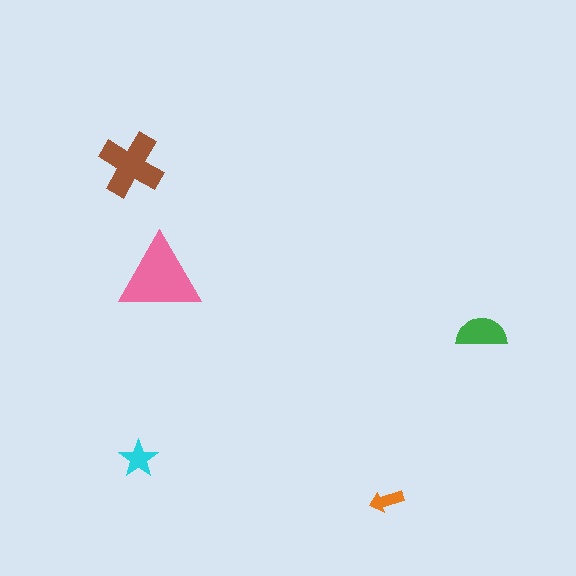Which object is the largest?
The pink triangle.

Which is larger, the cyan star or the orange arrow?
The cyan star.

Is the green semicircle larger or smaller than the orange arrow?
Larger.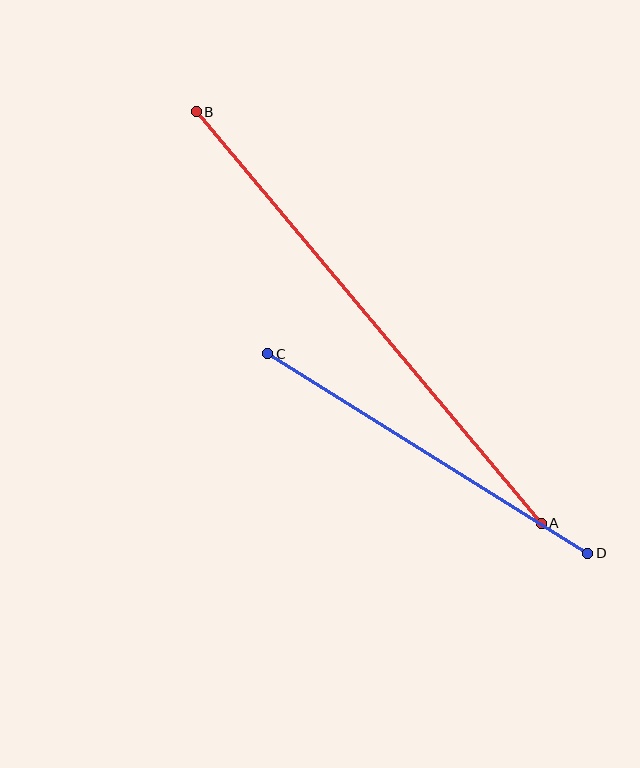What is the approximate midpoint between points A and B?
The midpoint is at approximately (369, 318) pixels.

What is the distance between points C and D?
The distance is approximately 377 pixels.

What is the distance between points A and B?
The distance is approximately 537 pixels.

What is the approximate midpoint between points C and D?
The midpoint is at approximately (428, 453) pixels.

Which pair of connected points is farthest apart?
Points A and B are farthest apart.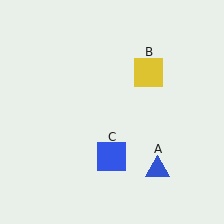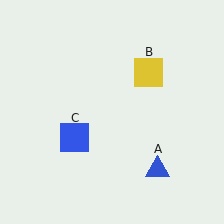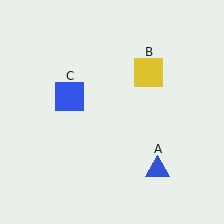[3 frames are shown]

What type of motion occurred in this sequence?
The blue square (object C) rotated clockwise around the center of the scene.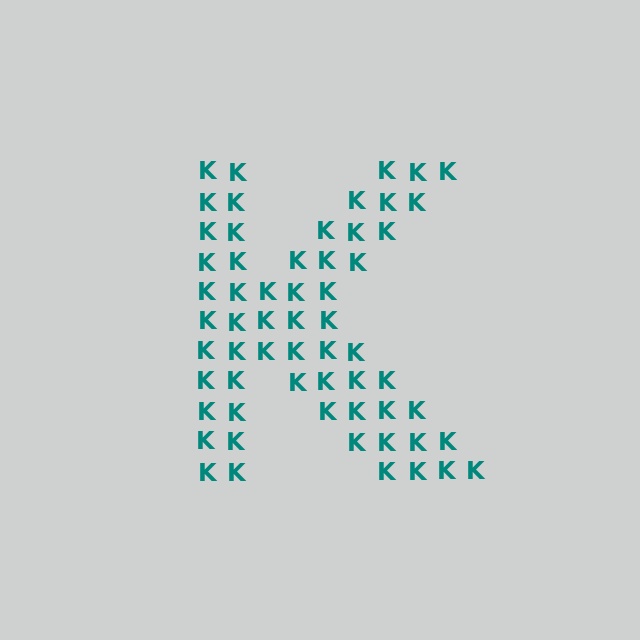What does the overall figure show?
The overall figure shows the letter K.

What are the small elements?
The small elements are letter K's.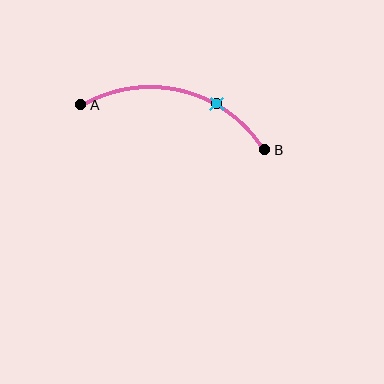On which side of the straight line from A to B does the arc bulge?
The arc bulges above the straight line connecting A and B.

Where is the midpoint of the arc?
The arc midpoint is the point on the curve farthest from the straight line joining A and B. It sits above that line.